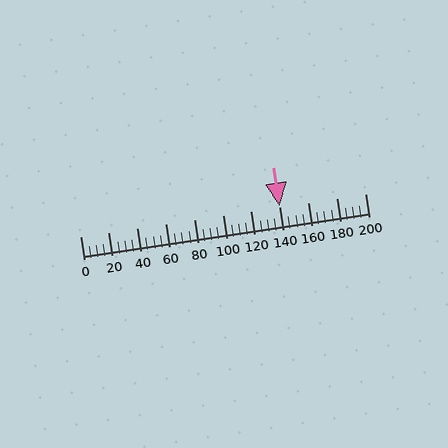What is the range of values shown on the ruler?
The ruler shows values from 0 to 200.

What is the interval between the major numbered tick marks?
The major tick marks are spaced 20 units apart.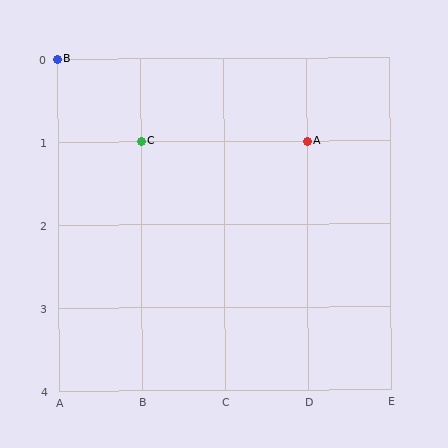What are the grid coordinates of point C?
Point C is at grid coordinates (B, 1).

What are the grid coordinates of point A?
Point A is at grid coordinates (D, 1).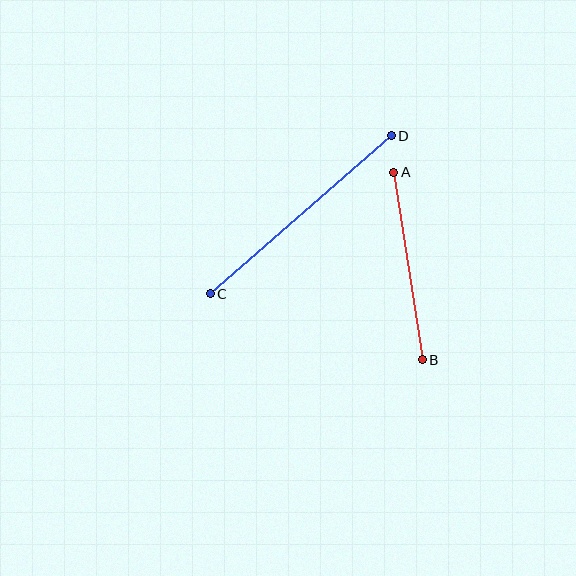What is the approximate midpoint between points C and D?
The midpoint is at approximately (301, 215) pixels.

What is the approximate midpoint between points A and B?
The midpoint is at approximately (408, 266) pixels.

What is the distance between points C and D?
The distance is approximately 240 pixels.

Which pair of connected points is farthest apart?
Points C and D are farthest apart.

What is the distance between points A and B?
The distance is approximately 190 pixels.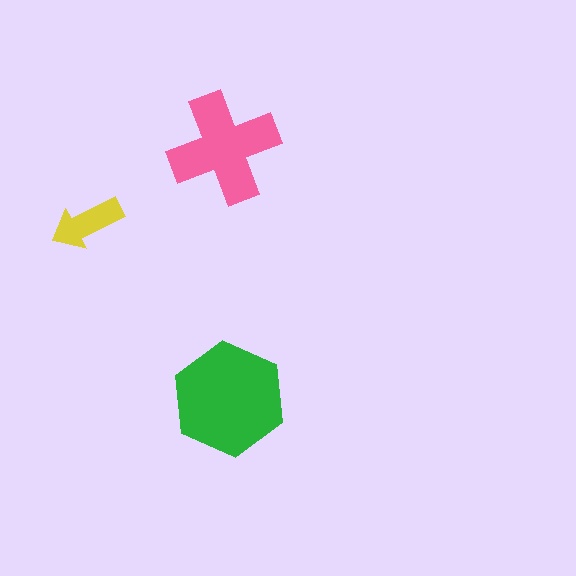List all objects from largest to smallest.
The green hexagon, the pink cross, the yellow arrow.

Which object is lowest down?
The green hexagon is bottommost.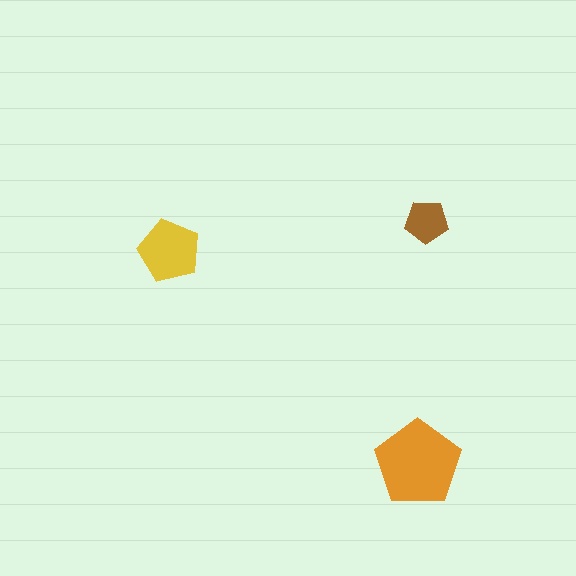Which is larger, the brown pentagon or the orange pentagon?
The orange one.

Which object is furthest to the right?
The brown pentagon is rightmost.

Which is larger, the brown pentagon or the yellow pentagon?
The yellow one.